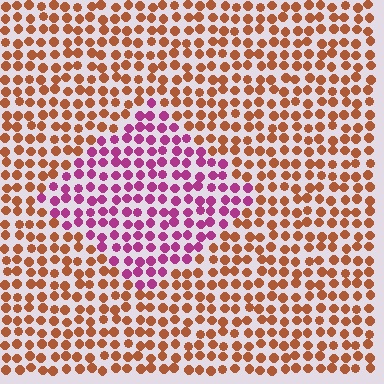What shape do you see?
I see a diamond.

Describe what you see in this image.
The image is filled with small brown elements in a uniform arrangement. A diamond-shaped region is visible where the elements are tinted to a slightly different hue, forming a subtle color boundary.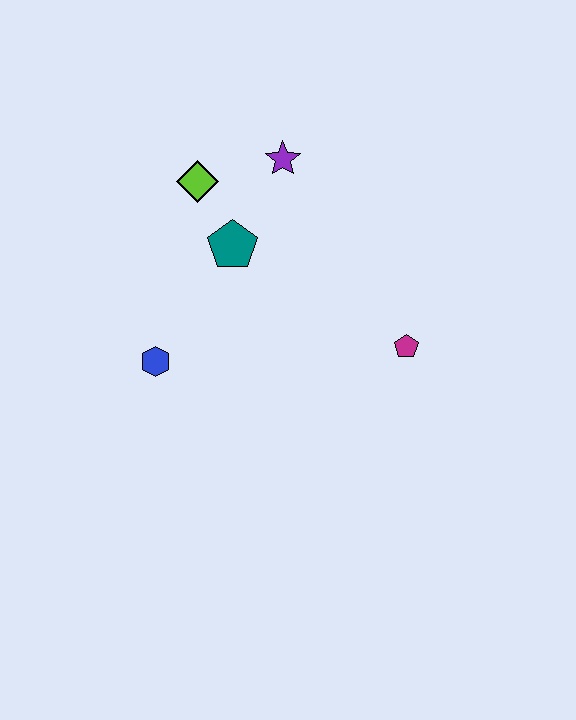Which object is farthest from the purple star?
The blue hexagon is farthest from the purple star.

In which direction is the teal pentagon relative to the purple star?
The teal pentagon is below the purple star.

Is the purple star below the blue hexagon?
No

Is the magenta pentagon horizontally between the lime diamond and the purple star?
No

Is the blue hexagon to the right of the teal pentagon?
No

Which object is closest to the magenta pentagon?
The teal pentagon is closest to the magenta pentagon.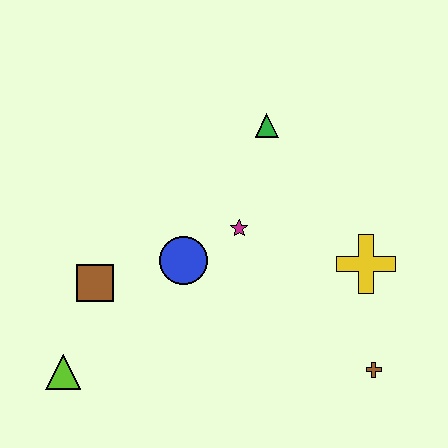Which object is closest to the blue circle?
The magenta star is closest to the blue circle.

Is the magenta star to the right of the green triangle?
No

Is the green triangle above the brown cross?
Yes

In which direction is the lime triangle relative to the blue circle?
The lime triangle is to the left of the blue circle.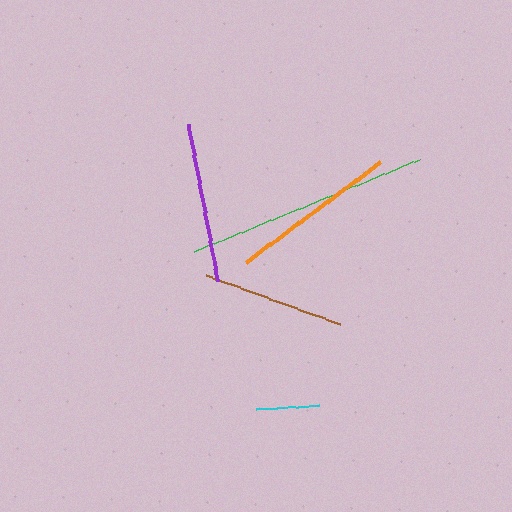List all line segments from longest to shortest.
From longest to shortest: green, orange, purple, brown, cyan.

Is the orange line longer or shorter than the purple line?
The orange line is longer than the purple line.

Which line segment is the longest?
The green line is the longest at approximately 244 pixels.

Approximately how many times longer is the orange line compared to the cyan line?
The orange line is approximately 2.6 times the length of the cyan line.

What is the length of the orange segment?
The orange segment is approximately 168 pixels long.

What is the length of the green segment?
The green segment is approximately 244 pixels long.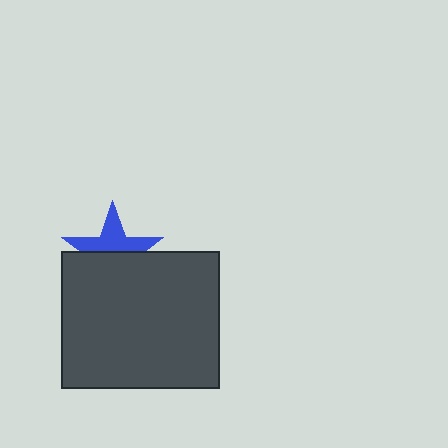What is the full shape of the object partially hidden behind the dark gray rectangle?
The partially hidden object is a blue star.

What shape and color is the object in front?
The object in front is a dark gray rectangle.